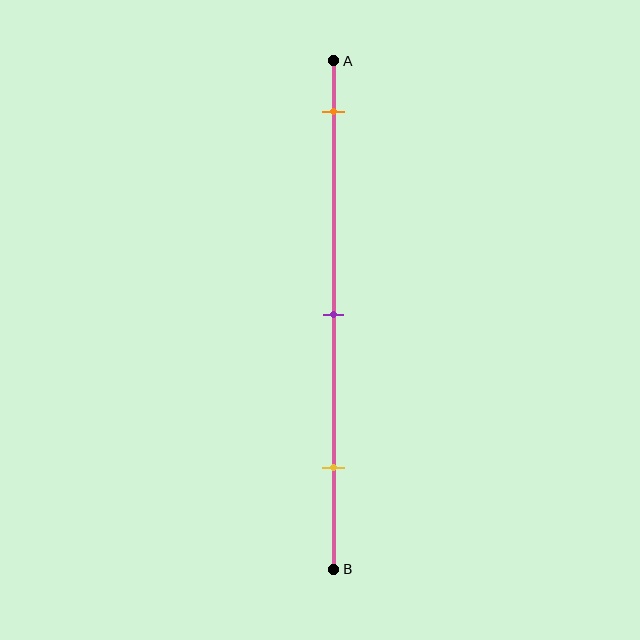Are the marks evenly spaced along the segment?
Yes, the marks are approximately evenly spaced.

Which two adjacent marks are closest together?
The purple and yellow marks are the closest adjacent pair.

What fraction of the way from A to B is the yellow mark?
The yellow mark is approximately 80% (0.8) of the way from A to B.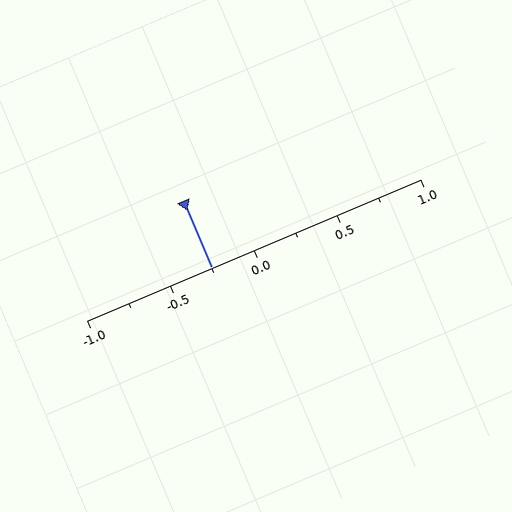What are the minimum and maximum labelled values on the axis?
The axis runs from -1.0 to 1.0.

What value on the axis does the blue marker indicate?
The marker indicates approximately -0.25.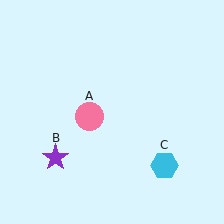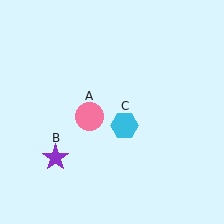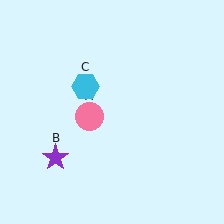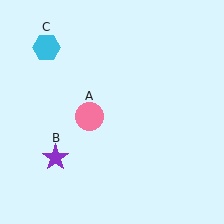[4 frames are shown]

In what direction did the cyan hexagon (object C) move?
The cyan hexagon (object C) moved up and to the left.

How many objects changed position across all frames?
1 object changed position: cyan hexagon (object C).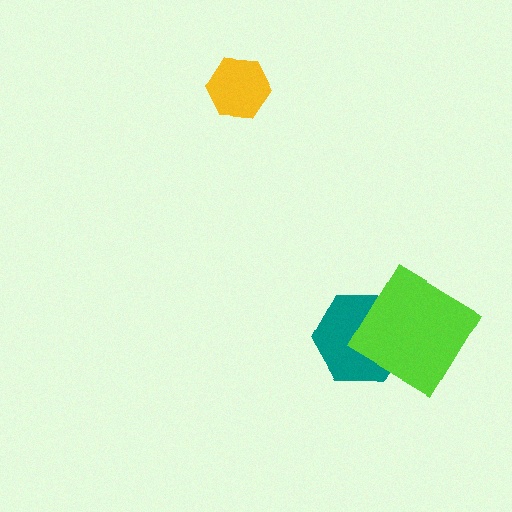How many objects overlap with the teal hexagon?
1 object overlaps with the teal hexagon.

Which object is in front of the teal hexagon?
The lime diamond is in front of the teal hexagon.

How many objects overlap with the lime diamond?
1 object overlaps with the lime diamond.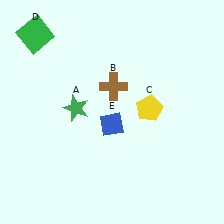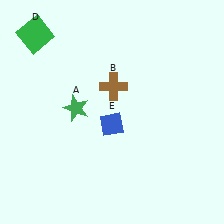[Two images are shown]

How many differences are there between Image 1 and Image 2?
There is 1 difference between the two images.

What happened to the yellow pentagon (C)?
The yellow pentagon (C) was removed in Image 2. It was in the top-right area of Image 1.